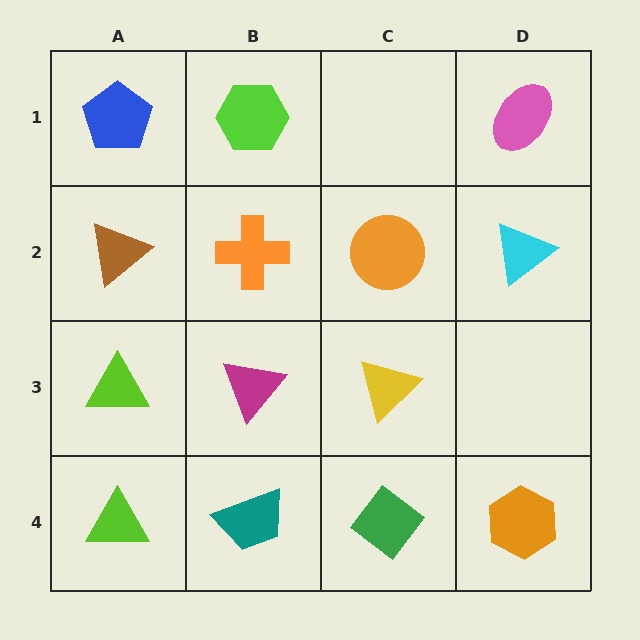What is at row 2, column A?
A brown triangle.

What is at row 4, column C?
A green diamond.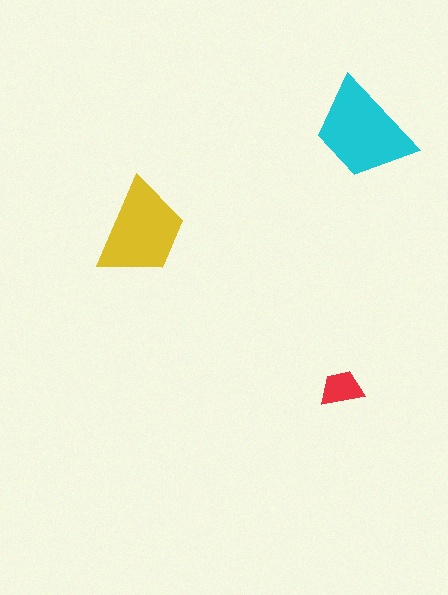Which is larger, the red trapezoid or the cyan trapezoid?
The cyan one.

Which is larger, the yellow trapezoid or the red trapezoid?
The yellow one.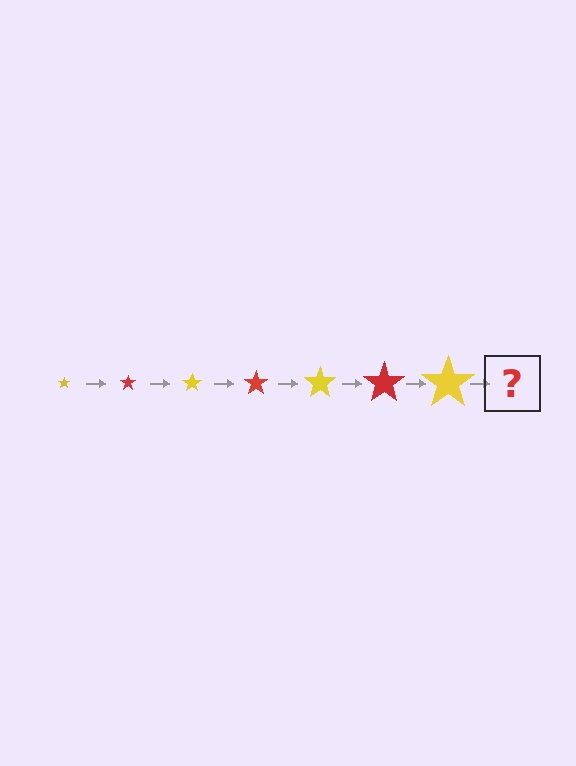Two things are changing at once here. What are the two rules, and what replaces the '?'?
The two rules are that the star grows larger each step and the color cycles through yellow and red. The '?' should be a red star, larger than the previous one.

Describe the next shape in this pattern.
It should be a red star, larger than the previous one.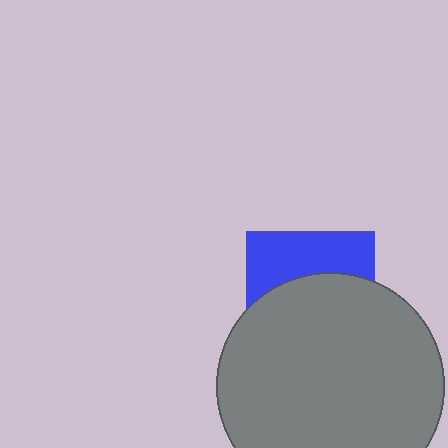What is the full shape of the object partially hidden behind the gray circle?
The partially hidden object is a blue square.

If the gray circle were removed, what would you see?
You would see the complete blue square.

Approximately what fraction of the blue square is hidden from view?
Roughly 61% of the blue square is hidden behind the gray circle.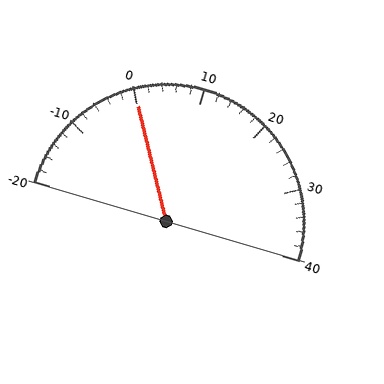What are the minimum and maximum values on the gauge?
The gauge ranges from -20 to 40.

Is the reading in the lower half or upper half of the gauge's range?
The reading is in the lower half of the range (-20 to 40).